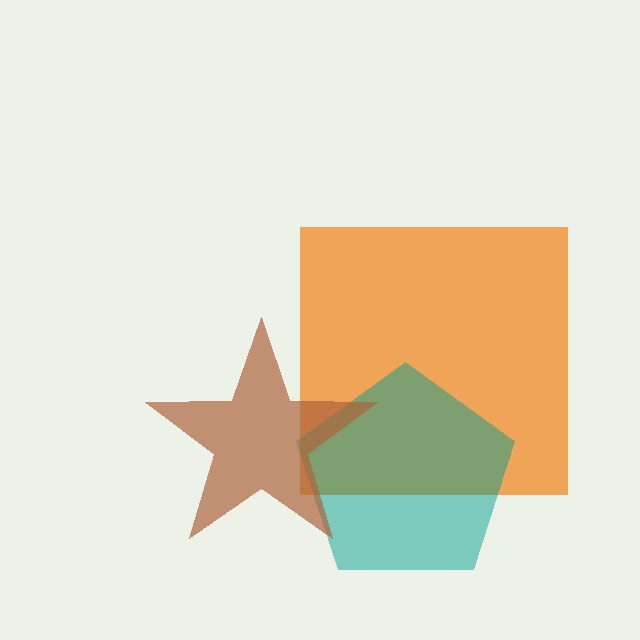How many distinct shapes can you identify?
There are 3 distinct shapes: an orange square, a teal pentagon, a brown star.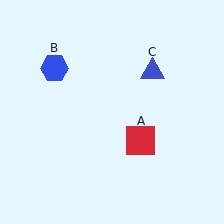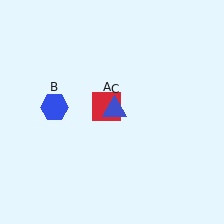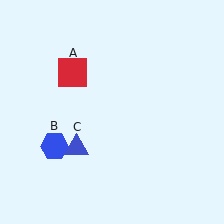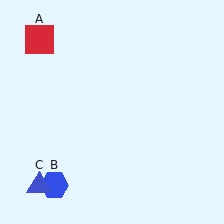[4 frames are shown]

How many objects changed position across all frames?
3 objects changed position: red square (object A), blue hexagon (object B), blue triangle (object C).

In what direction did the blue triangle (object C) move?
The blue triangle (object C) moved down and to the left.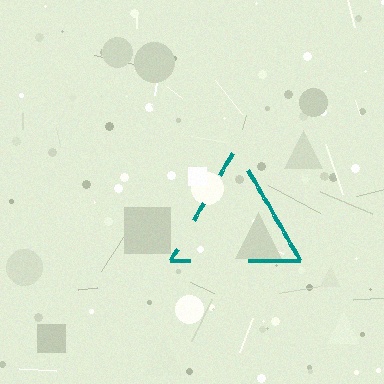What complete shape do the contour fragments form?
The contour fragments form a triangle.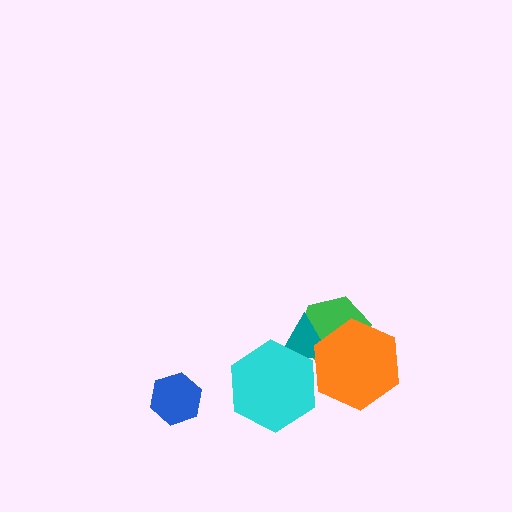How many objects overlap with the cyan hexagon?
1 object overlaps with the cyan hexagon.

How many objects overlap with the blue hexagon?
0 objects overlap with the blue hexagon.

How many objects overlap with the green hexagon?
2 objects overlap with the green hexagon.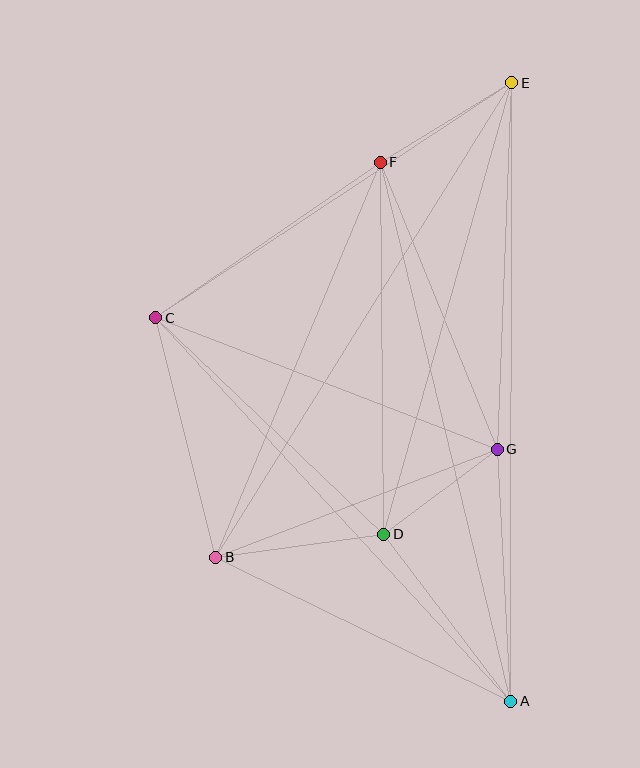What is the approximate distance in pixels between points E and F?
The distance between E and F is approximately 153 pixels.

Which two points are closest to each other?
Points D and G are closest to each other.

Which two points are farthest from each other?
Points A and E are farthest from each other.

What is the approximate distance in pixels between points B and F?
The distance between B and F is approximately 428 pixels.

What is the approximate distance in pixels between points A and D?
The distance between A and D is approximately 210 pixels.